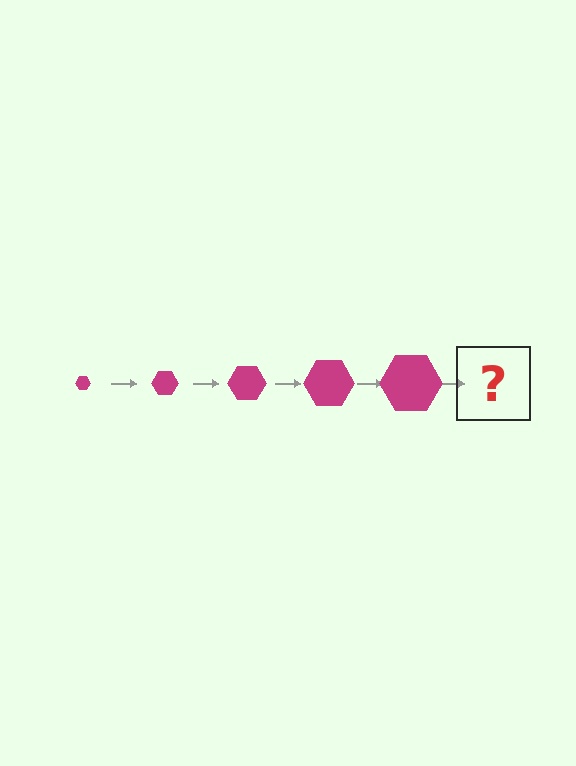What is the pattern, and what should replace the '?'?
The pattern is that the hexagon gets progressively larger each step. The '?' should be a magenta hexagon, larger than the previous one.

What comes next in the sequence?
The next element should be a magenta hexagon, larger than the previous one.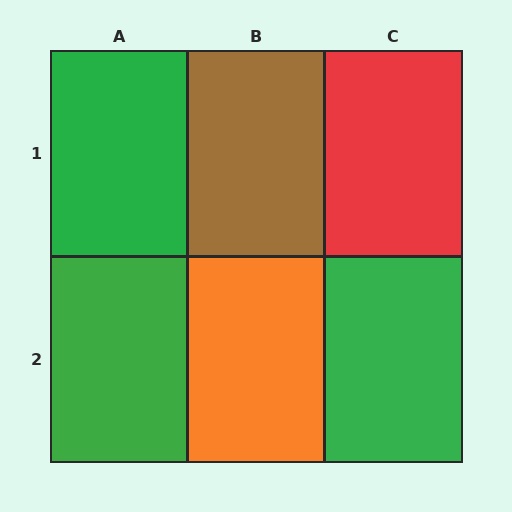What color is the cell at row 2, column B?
Orange.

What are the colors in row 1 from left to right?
Green, brown, red.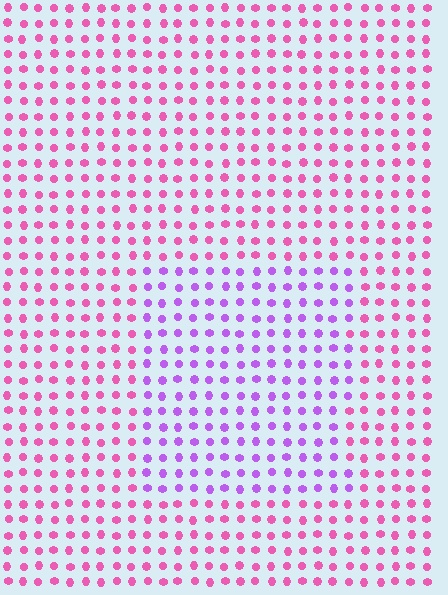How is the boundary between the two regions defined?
The boundary is defined purely by a slight shift in hue (about 43 degrees). Spacing, size, and orientation are identical on both sides.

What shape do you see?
I see a rectangle.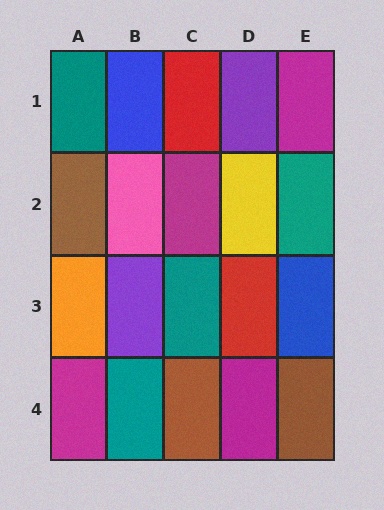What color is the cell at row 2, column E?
Teal.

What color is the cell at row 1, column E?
Magenta.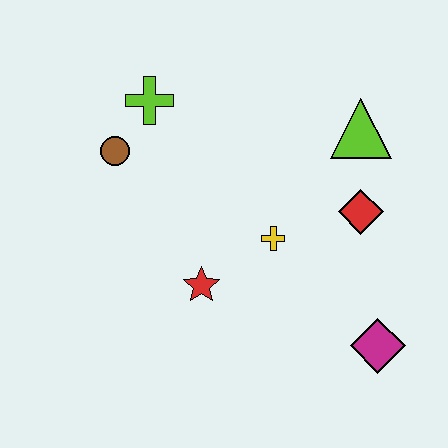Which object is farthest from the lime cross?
The magenta diamond is farthest from the lime cross.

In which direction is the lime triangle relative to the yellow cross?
The lime triangle is above the yellow cross.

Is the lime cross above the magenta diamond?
Yes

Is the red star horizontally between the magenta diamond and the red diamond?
No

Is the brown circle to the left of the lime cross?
Yes